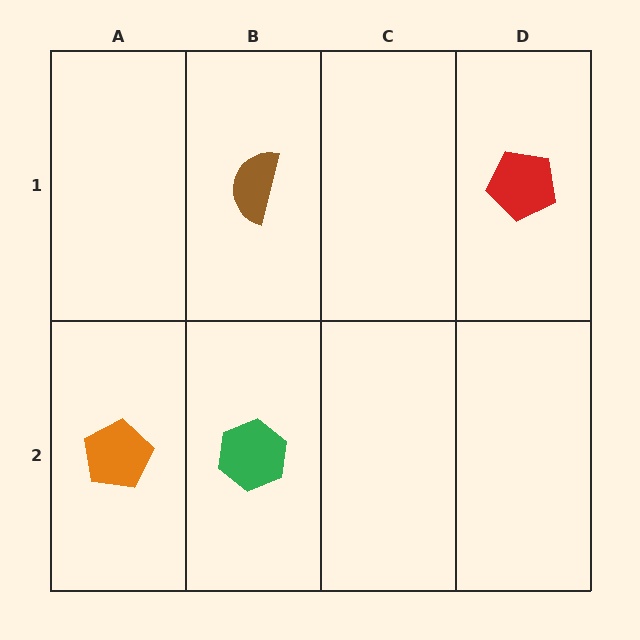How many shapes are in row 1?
2 shapes.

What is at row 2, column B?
A green hexagon.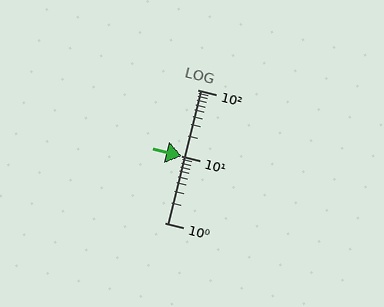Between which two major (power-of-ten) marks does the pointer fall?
The pointer is between 10 and 100.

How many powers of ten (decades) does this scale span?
The scale spans 2 decades, from 1 to 100.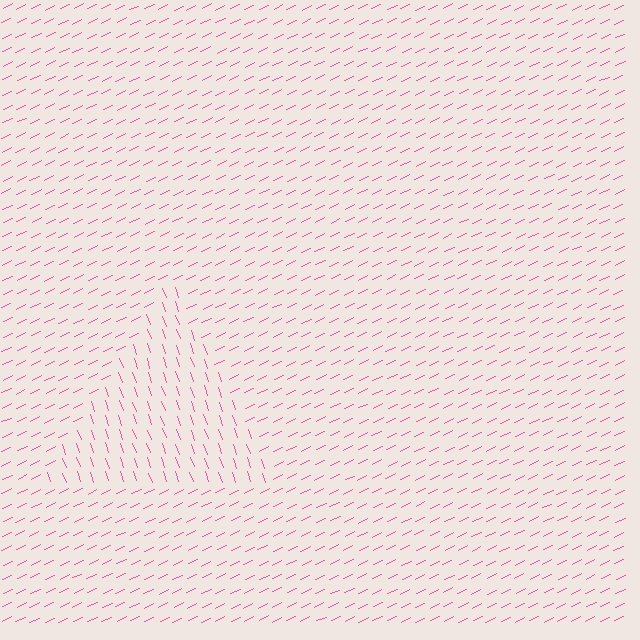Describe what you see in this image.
The image is filled with small pink line segments. A triangle region in the image has lines oriented differently from the surrounding lines, creating a visible texture boundary.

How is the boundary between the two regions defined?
The boundary is defined purely by a change in line orientation (approximately 84 degrees difference). All lines are the same color and thickness.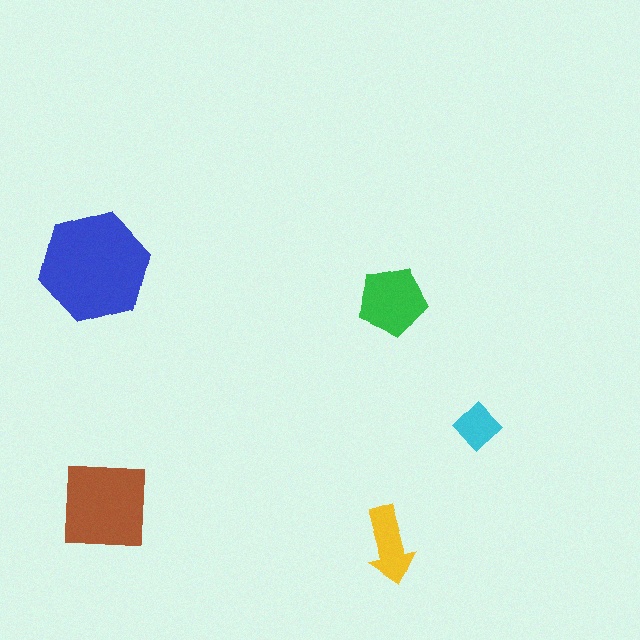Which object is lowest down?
The yellow arrow is bottommost.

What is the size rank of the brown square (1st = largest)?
2nd.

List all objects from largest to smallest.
The blue hexagon, the brown square, the green pentagon, the yellow arrow, the cyan diamond.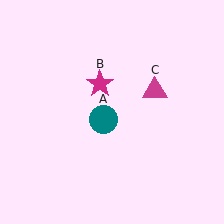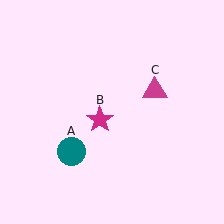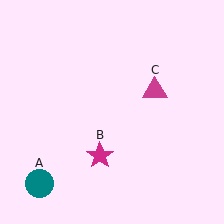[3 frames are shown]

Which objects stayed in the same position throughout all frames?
Magenta triangle (object C) remained stationary.